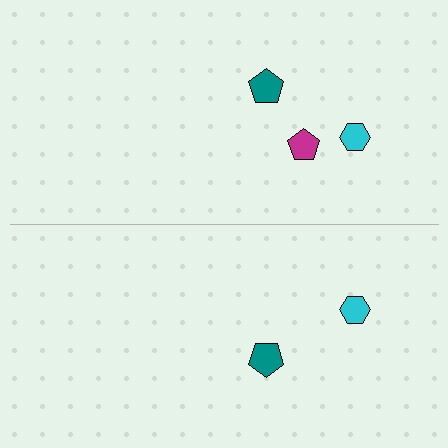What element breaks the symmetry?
A magenta pentagon is missing from the bottom side.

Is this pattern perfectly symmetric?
No, the pattern is not perfectly symmetric. A magenta pentagon is missing from the bottom side.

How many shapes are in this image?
There are 5 shapes in this image.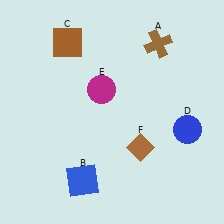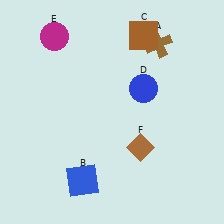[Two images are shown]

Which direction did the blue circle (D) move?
The blue circle (D) moved left.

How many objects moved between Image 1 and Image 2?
3 objects moved between the two images.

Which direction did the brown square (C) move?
The brown square (C) moved right.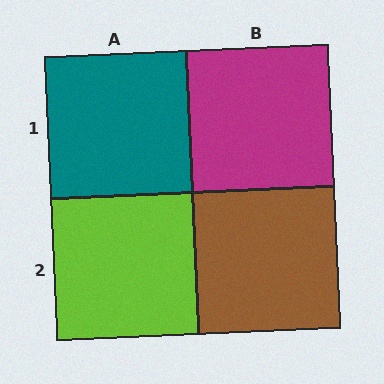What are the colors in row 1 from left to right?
Teal, magenta.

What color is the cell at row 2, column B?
Brown.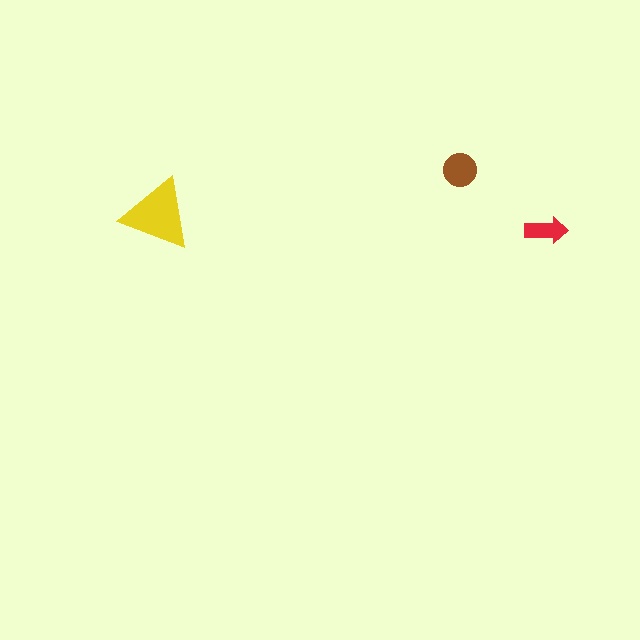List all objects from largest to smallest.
The yellow triangle, the brown circle, the red arrow.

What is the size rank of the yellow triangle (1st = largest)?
1st.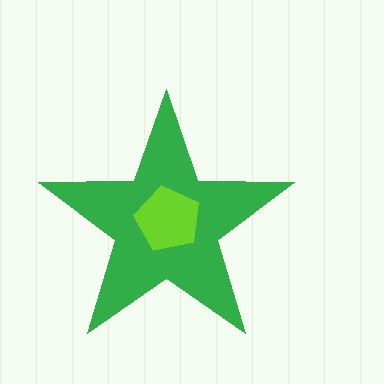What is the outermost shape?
The green star.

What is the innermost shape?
The lime pentagon.